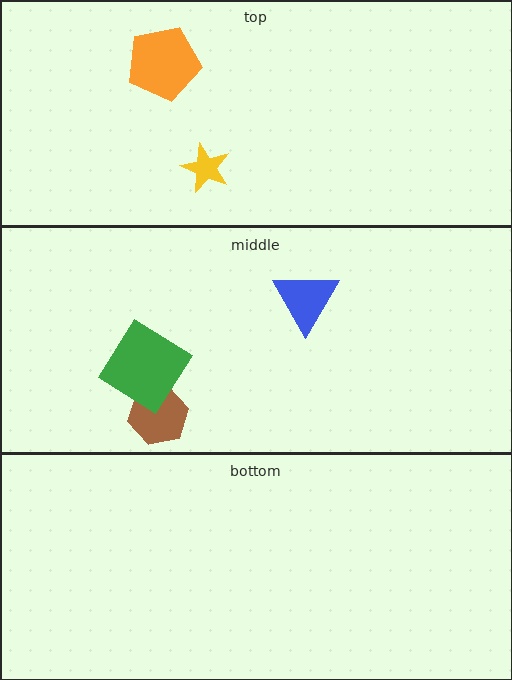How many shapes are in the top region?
2.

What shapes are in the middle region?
The brown hexagon, the green diamond, the blue triangle.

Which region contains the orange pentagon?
The top region.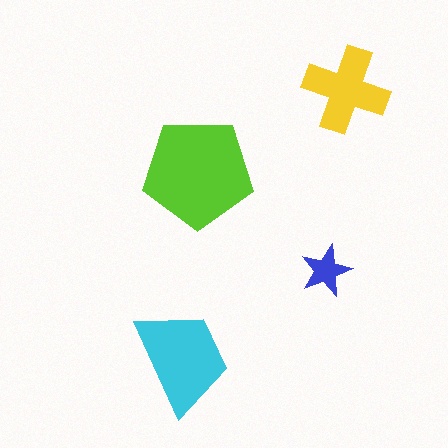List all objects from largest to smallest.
The lime pentagon, the cyan trapezoid, the yellow cross, the blue star.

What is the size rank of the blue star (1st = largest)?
4th.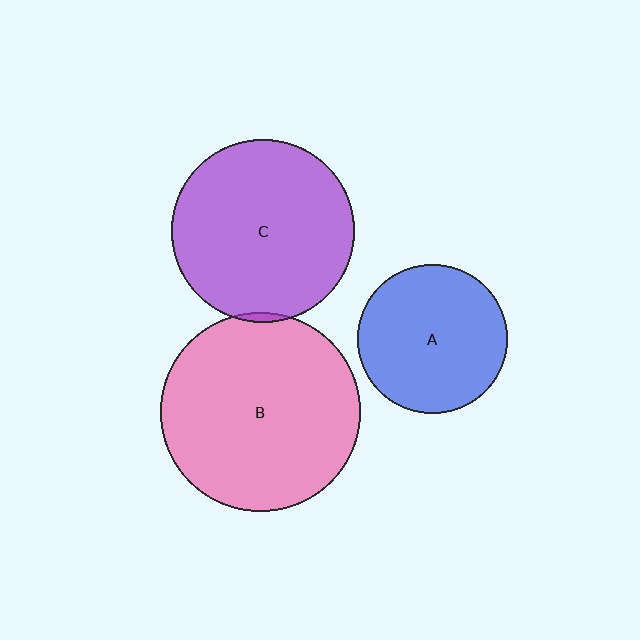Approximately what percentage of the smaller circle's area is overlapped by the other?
Approximately 5%.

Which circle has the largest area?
Circle B (pink).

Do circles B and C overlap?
Yes.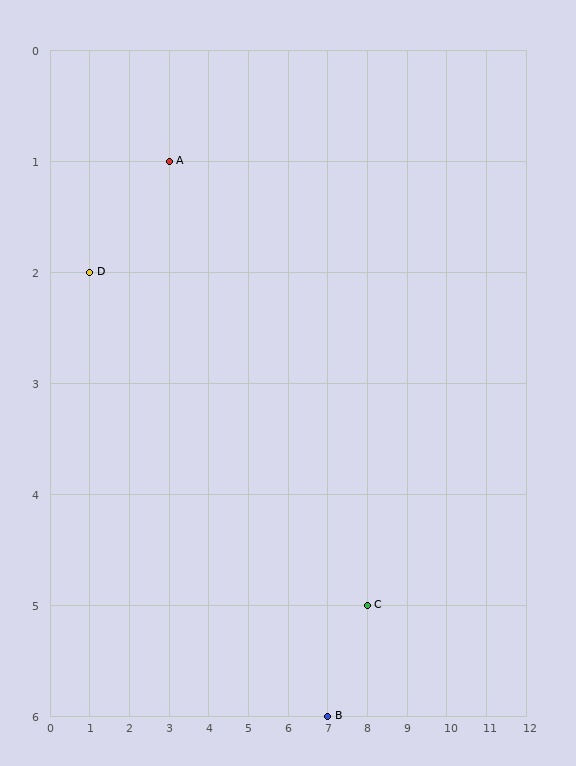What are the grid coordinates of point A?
Point A is at grid coordinates (3, 1).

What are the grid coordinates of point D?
Point D is at grid coordinates (1, 2).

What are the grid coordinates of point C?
Point C is at grid coordinates (8, 5).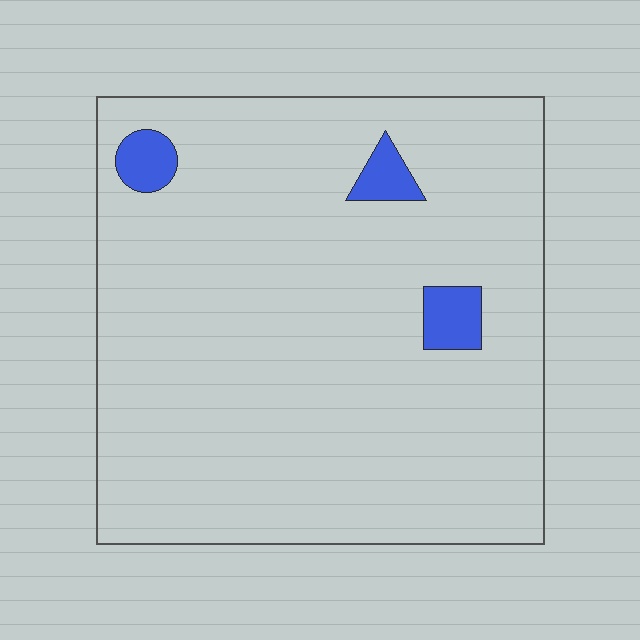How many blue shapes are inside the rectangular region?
3.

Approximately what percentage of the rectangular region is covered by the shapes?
Approximately 5%.